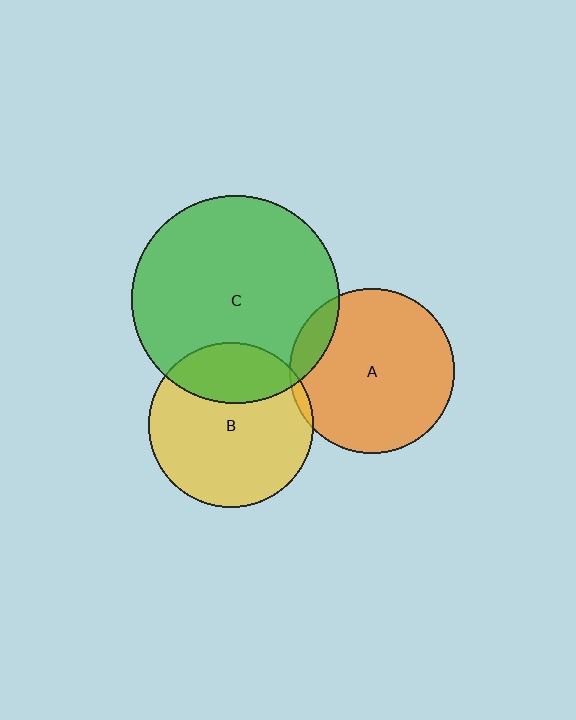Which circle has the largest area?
Circle C (green).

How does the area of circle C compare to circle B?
Approximately 1.6 times.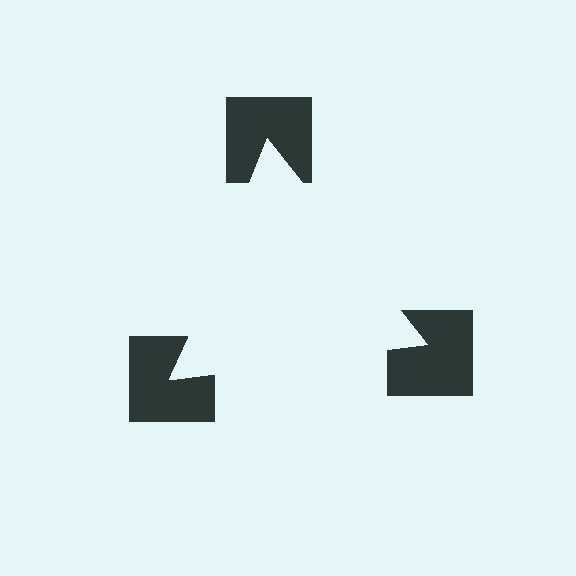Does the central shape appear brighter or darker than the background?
It typically appears slightly brighter than the background, even though no actual brightness change is drawn.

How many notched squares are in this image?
There are 3 — one at each vertex of the illusory triangle.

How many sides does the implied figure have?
3 sides.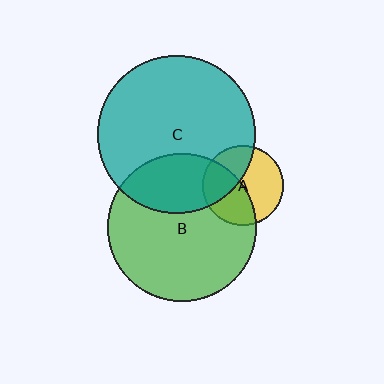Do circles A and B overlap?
Yes.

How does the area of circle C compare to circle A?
Approximately 3.9 times.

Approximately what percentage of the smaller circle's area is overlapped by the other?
Approximately 45%.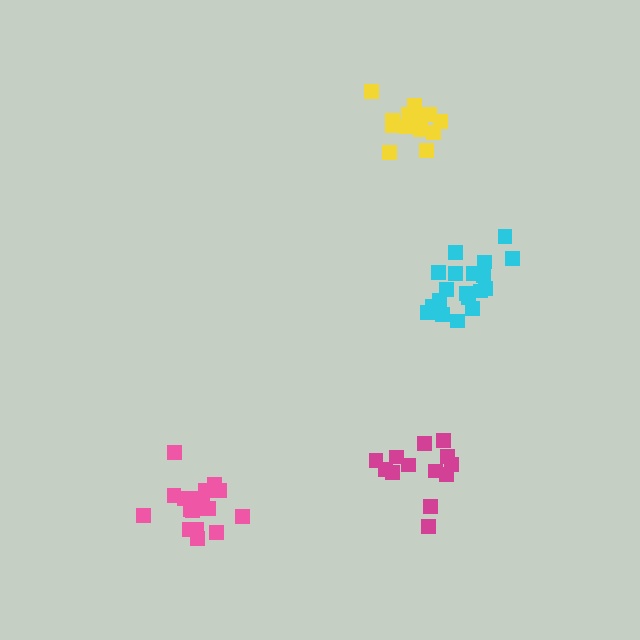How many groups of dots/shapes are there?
There are 4 groups.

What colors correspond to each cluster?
The clusters are colored: pink, magenta, cyan, yellow.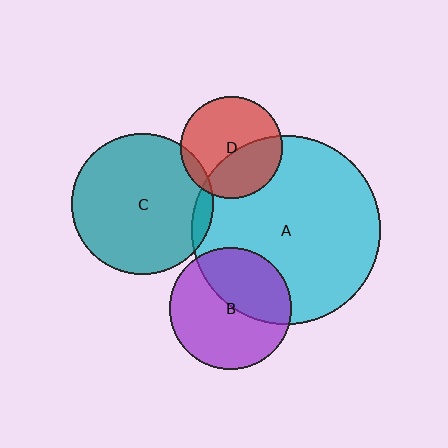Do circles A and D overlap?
Yes.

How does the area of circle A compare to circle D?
Approximately 3.4 times.